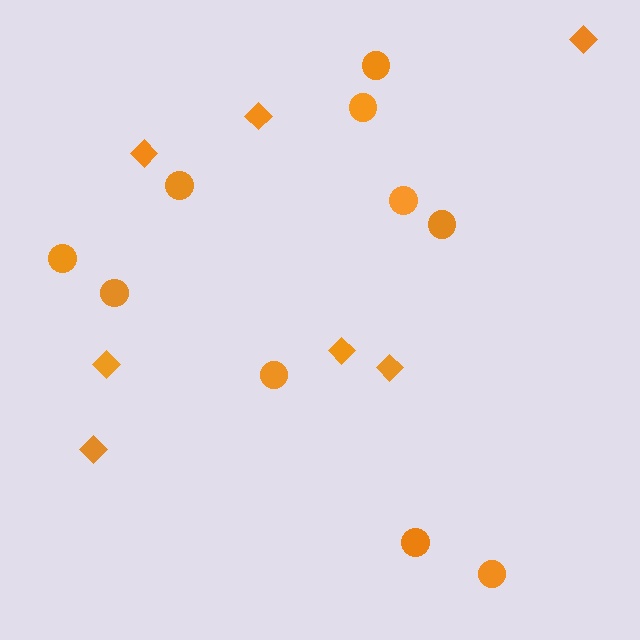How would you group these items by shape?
There are 2 groups: one group of circles (10) and one group of diamonds (7).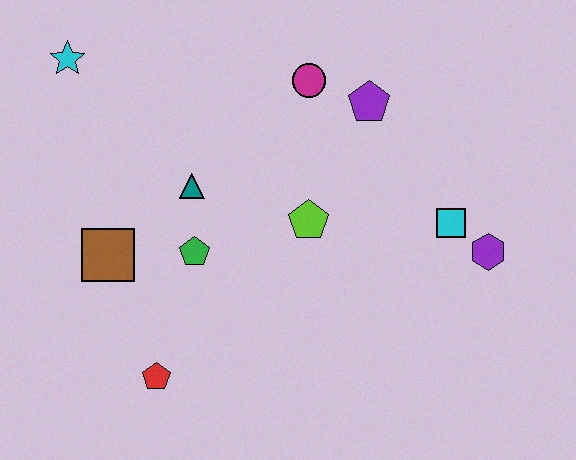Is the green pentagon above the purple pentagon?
No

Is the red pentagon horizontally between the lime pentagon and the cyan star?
Yes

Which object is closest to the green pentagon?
The teal triangle is closest to the green pentagon.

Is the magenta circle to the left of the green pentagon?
No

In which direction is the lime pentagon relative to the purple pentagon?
The lime pentagon is below the purple pentagon.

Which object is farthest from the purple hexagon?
The cyan star is farthest from the purple hexagon.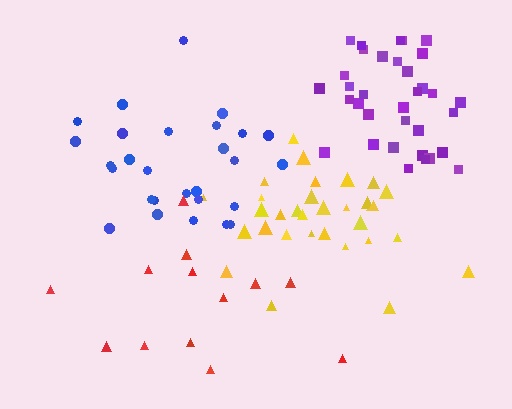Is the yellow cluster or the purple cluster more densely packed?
Yellow.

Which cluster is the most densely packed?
Yellow.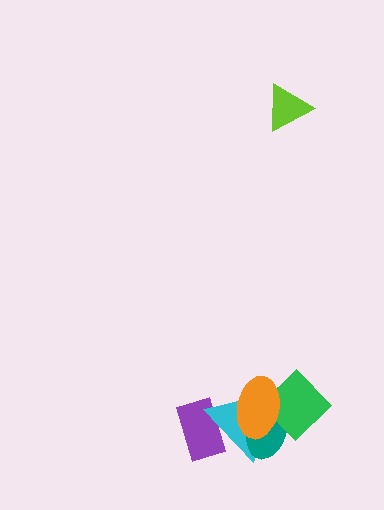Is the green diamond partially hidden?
Yes, it is partially covered by another shape.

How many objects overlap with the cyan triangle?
4 objects overlap with the cyan triangle.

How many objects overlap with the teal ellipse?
3 objects overlap with the teal ellipse.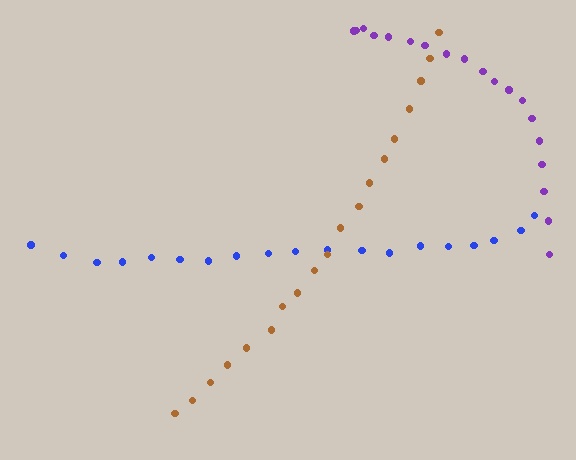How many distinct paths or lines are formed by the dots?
There are 3 distinct paths.